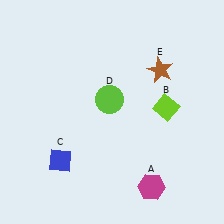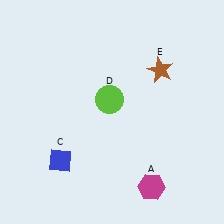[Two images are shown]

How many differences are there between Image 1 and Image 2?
There is 1 difference between the two images.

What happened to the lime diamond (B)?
The lime diamond (B) was removed in Image 2. It was in the top-right area of Image 1.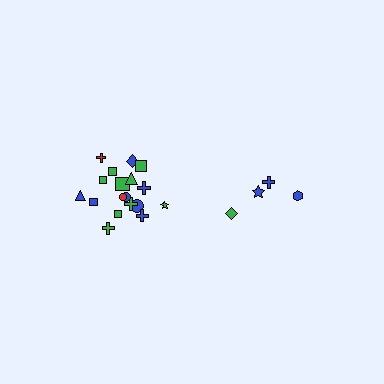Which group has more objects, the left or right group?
The left group.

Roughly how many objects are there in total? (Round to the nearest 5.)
Roughly 20 objects in total.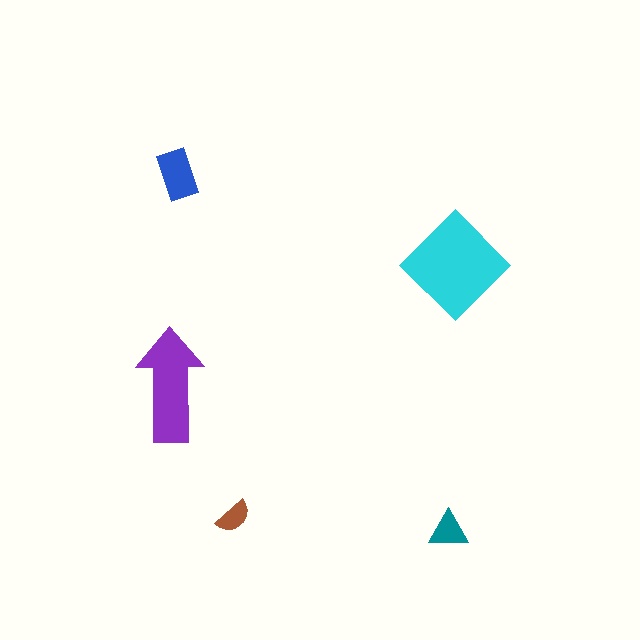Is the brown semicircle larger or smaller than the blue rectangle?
Smaller.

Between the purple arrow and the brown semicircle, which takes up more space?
The purple arrow.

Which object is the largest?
The cyan diamond.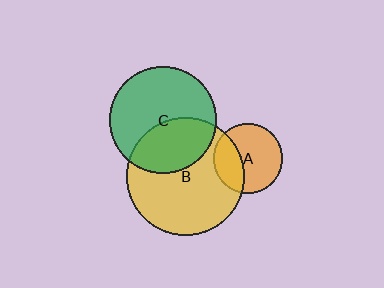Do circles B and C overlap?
Yes.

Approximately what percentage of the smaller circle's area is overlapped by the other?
Approximately 40%.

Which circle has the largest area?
Circle B (yellow).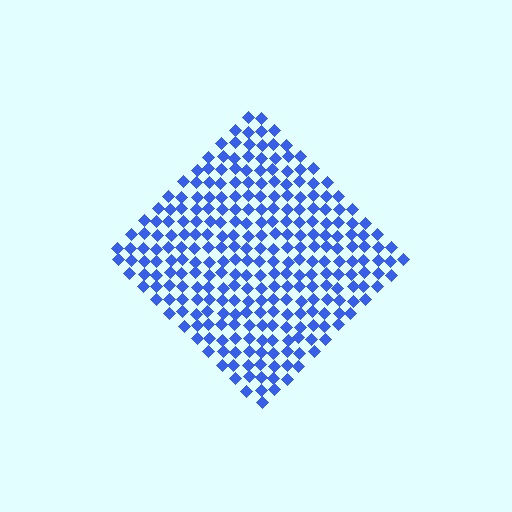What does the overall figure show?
The overall figure shows a diamond.